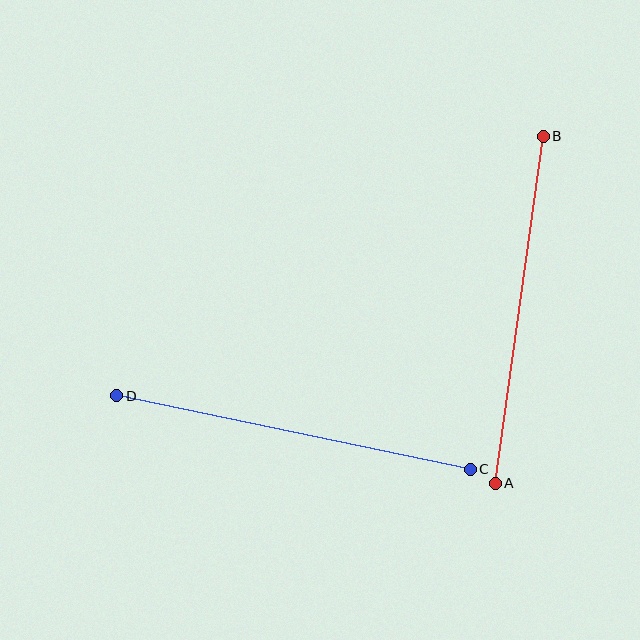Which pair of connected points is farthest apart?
Points C and D are farthest apart.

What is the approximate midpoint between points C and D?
The midpoint is at approximately (293, 433) pixels.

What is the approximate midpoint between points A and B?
The midpoint is at approximately (519, 310) pixels.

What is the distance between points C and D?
The distance is approximately 361 pixels.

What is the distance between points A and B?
The distance is approximately 350 pixels.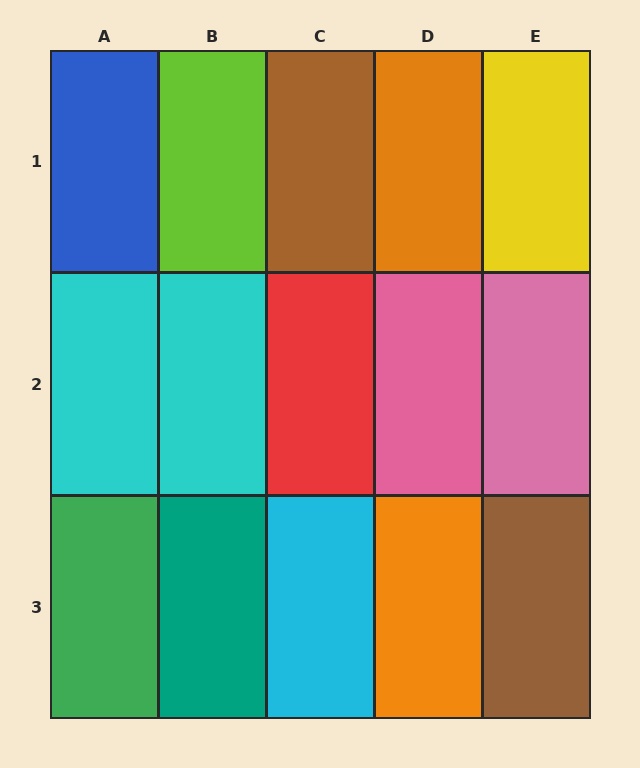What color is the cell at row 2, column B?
Cyan.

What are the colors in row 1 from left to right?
Blue, lime, brown, orange, yellow.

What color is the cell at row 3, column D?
Orange.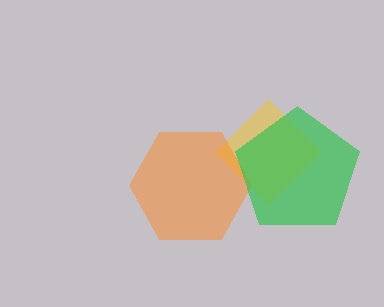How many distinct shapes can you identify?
There are 3 distinct shapes: a yellow diamond, an orange hexagon, a green pentagon.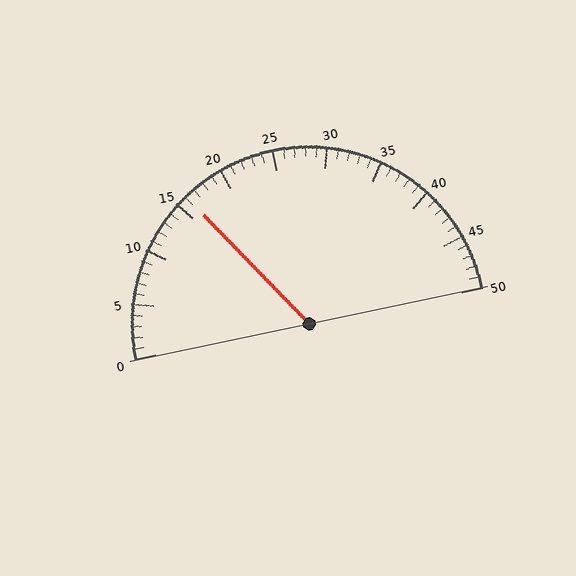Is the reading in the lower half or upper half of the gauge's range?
The reading is in the lower half of the range (0 to 50).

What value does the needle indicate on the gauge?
The needle indicates approximately 16.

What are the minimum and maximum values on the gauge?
The gauge ranges from 0 to 50.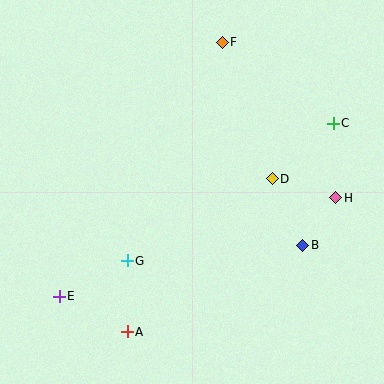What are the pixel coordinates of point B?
Point B is at (303, 245).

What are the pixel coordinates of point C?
Point C is at (333, 123).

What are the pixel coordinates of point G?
Point G is at (127, 261).